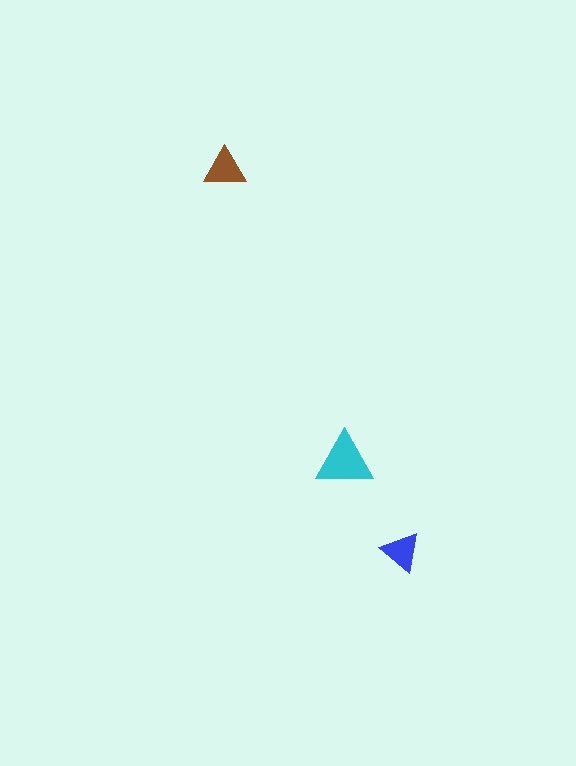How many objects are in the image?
There are 3 objects in the image.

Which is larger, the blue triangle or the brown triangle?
The brown one.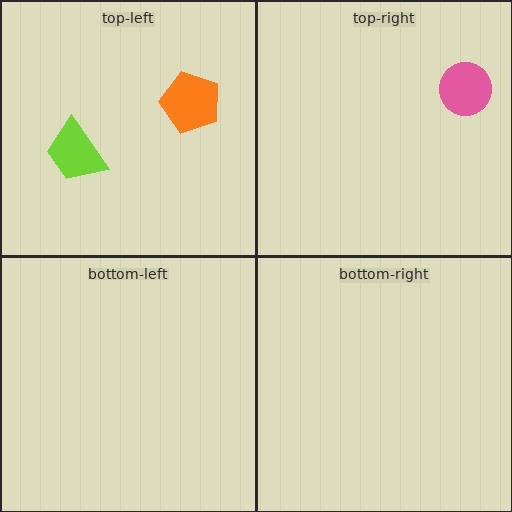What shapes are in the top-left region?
The lime trapezoid, the orange pentagon.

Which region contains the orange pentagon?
The top-left region.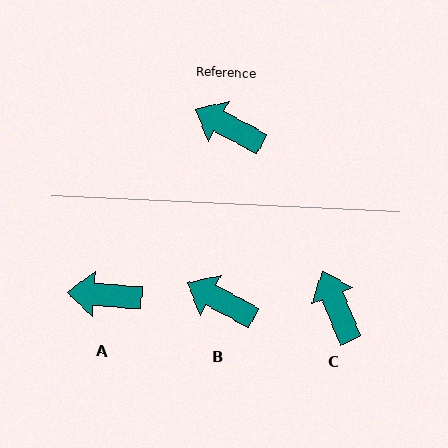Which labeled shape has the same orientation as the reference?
B.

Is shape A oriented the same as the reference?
No, it is off by about 23 degrees.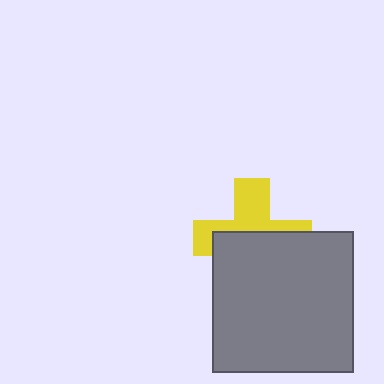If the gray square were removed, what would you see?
You would see the complete yellow cross.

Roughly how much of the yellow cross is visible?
About half of it is visible (roughly 46%).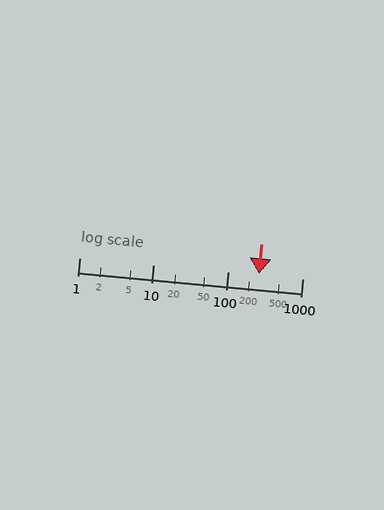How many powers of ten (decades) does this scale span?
The scale spans 3 decades, from 1 to 1000.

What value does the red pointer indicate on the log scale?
The pointer indicates approximately 260.